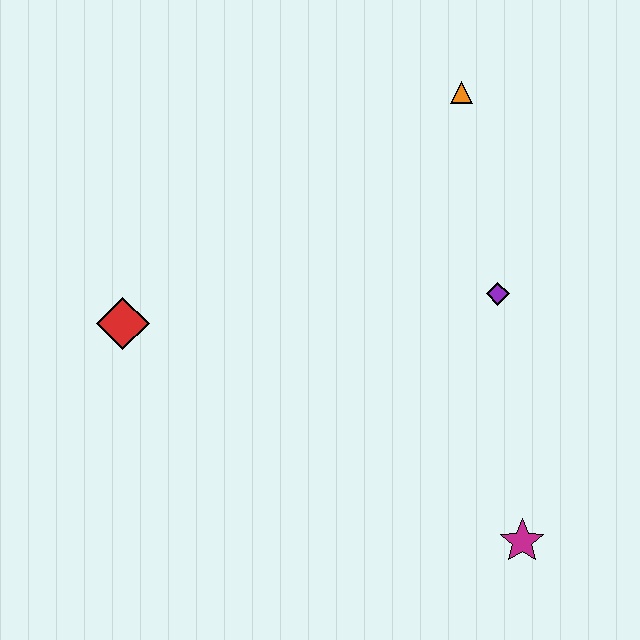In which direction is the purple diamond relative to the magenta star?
The purple diamond is above the magenta star.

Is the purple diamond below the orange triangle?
Yes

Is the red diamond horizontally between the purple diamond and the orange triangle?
No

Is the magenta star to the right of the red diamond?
Yes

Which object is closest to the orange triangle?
The purple diamond is closest to the orange triangle.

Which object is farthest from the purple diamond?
The red diamond is farthest from the purple diamond.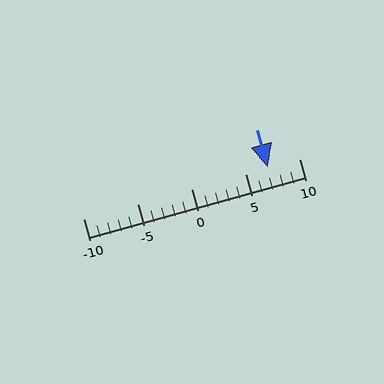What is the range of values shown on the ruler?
The ruler shows values from -10 to 10.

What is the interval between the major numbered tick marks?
The major tick marks are spaced 5 units apart.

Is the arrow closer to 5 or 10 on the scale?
The arrow is closer to 5.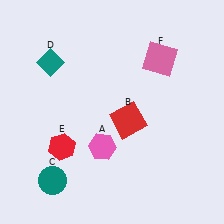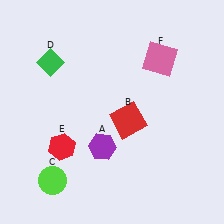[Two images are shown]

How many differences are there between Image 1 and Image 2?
There are 3 differences between the two images.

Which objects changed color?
A changed from pink to purple. C changed from teal to lime. D changed from teal to green.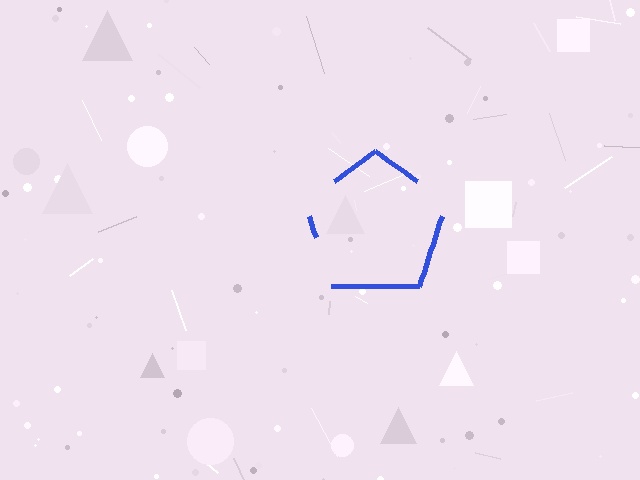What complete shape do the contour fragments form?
The contour fragments form a pentagon.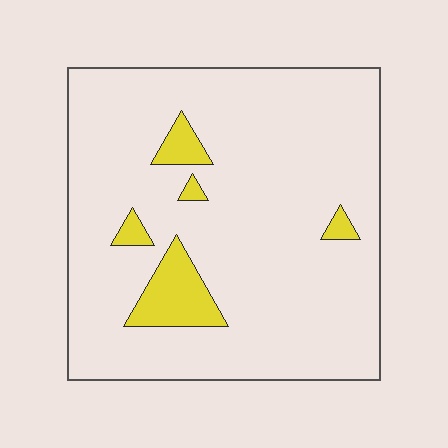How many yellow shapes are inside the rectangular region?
5.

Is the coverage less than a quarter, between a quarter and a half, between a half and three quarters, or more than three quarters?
Less than a quarter.